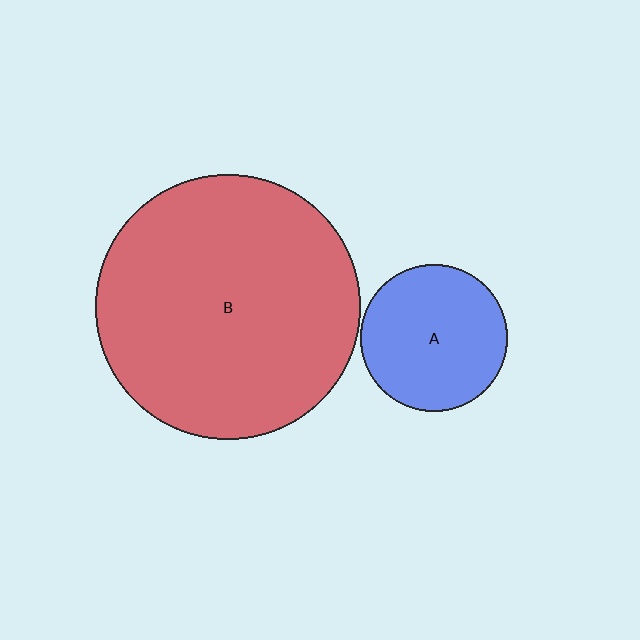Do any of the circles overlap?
No, none of the circles overlap.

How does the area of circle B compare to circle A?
Approximately 3.3 times.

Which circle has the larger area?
Circle B (red).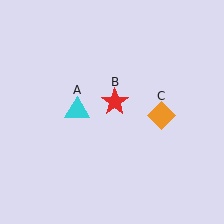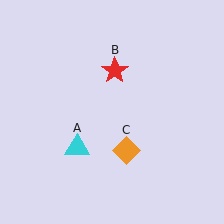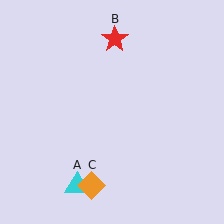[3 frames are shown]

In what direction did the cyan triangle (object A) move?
The cyan triangle (object A) moved down.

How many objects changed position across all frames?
3 objects changed position: cyan triangle (object A), red star (object B), orange diamond (object C).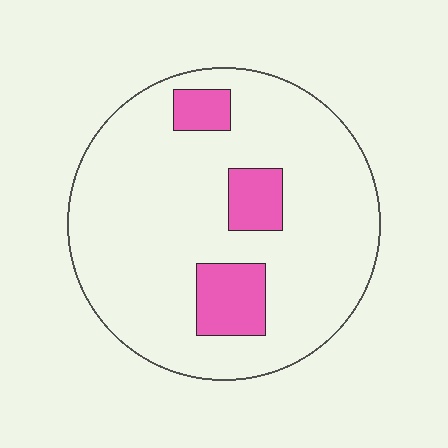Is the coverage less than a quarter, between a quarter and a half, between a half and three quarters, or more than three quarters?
Less than a quarter.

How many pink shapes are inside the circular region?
3.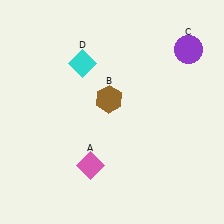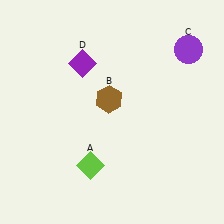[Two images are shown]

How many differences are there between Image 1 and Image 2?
There are 2 differences between the two images.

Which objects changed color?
A changed from pink to lime. D changed from cyan to purple.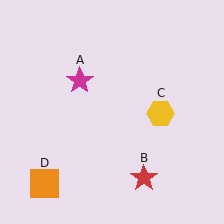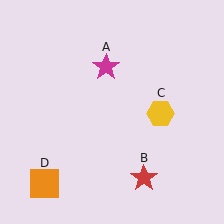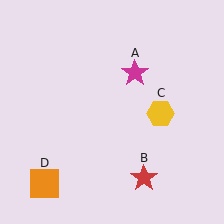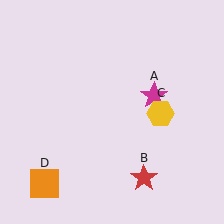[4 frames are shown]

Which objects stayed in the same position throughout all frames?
Red star (object B) and yellow hexagon (object C) and orange square (object D) remained stationary.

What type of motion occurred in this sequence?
The magenta star (object A) rotated clockwise around the center of the scene.